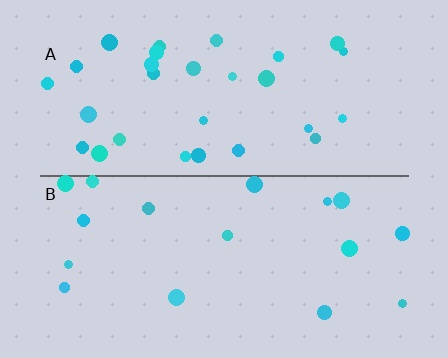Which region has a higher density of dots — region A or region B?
A (the top).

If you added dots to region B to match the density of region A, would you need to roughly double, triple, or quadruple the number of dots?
Approximately double.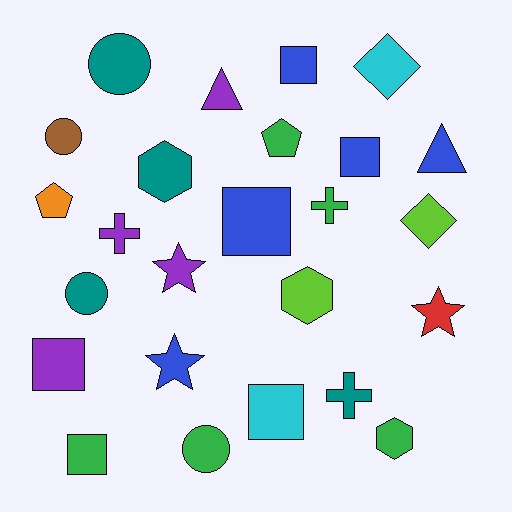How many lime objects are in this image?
There are 2 lime objects.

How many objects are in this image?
There are 25 objects.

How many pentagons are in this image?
There are 2 pentagons.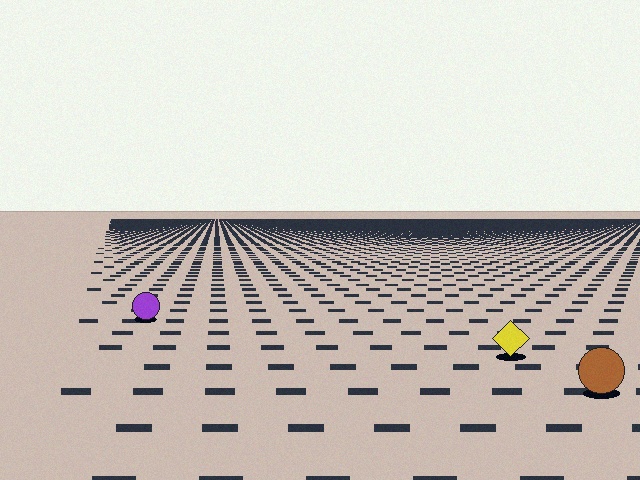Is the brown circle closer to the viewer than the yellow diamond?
Yes. The brown circle is closer — you can tell from the texture gradient: the ground texture is coarser near it.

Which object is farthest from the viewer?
The purple circle is farthest from the viewer. It appears smaller and the ground texture around it is denser.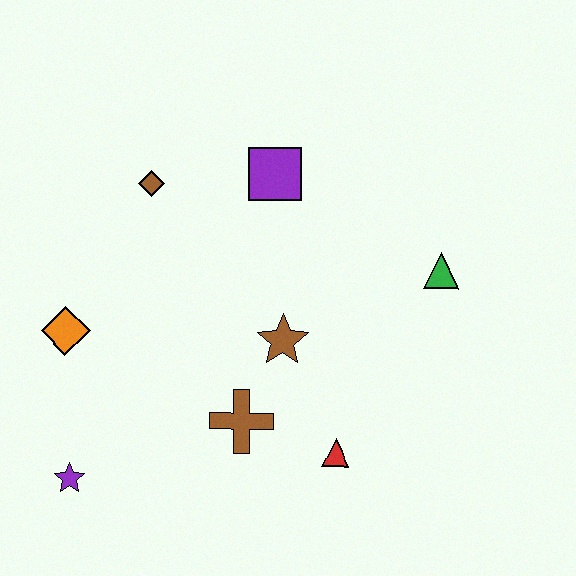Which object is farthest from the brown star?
The purple star is farthest from the brown star.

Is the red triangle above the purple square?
No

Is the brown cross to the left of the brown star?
Yes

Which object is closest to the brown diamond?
The purple square is closest to the brown diamond.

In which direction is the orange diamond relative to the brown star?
The orange diamond is to the left of the brown star.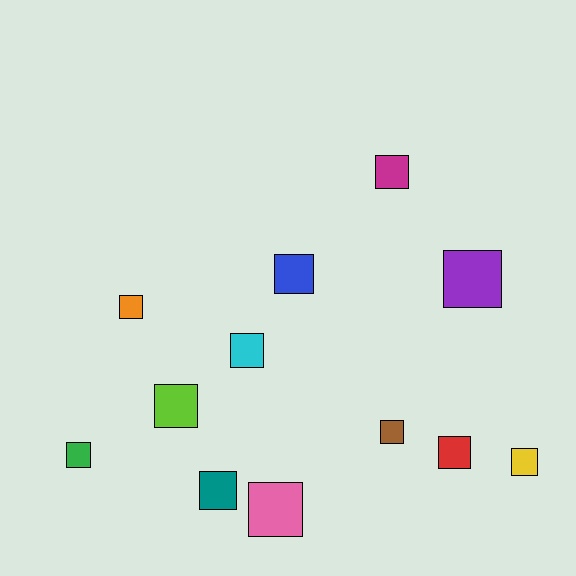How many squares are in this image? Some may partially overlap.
There are 12 squares.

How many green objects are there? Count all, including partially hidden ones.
There is 1 green object.